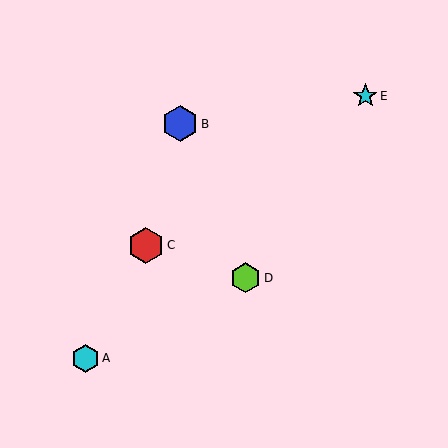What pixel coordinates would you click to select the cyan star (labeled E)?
Click at (365, 96) to select the cyan star E.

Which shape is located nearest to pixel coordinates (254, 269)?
The lime hexagon (labeled D) at (246, 278) is nearest to that location.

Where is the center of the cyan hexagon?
The center of the cyan hexagon is at (86, 358).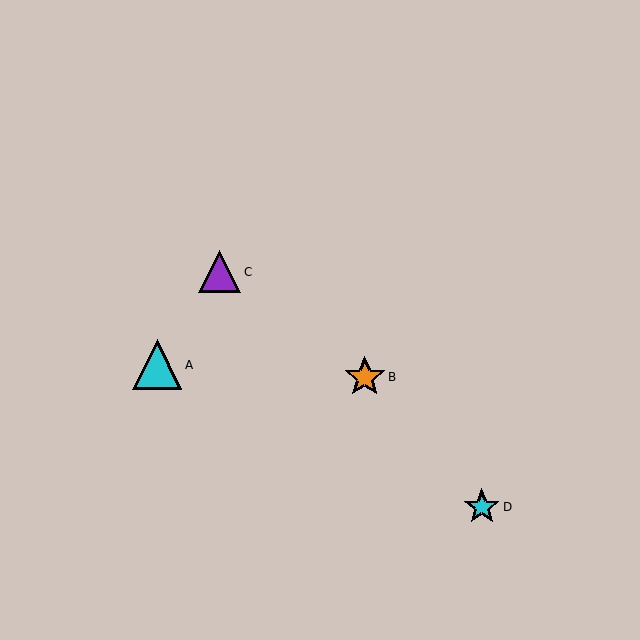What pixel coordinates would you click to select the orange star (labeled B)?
Click at (365, 377) to select the orange star B.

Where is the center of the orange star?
The center of the orange star is at (365, 377).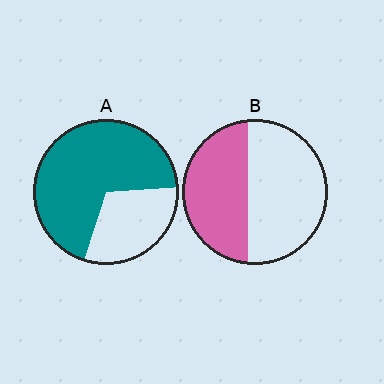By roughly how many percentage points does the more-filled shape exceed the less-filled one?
By roughly 25 percentage points (A over B).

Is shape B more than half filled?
No.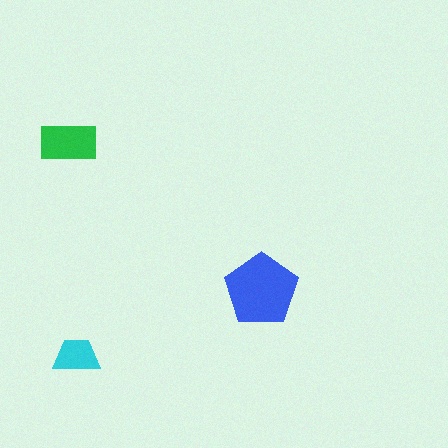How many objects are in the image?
There are 3 objects in the image.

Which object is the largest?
The blue pentagon.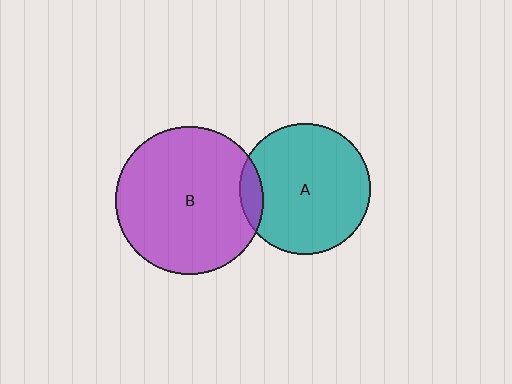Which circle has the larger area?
Circle B (purple).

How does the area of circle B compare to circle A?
Approximately 1.3 times.